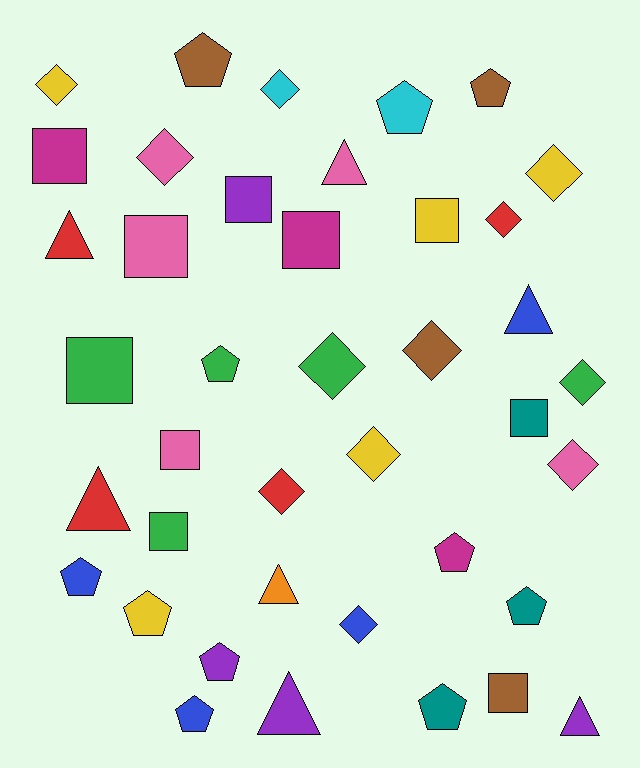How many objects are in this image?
There are 40 objects.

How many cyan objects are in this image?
There are 2 cyan objects.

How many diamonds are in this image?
There are 12 diamonds.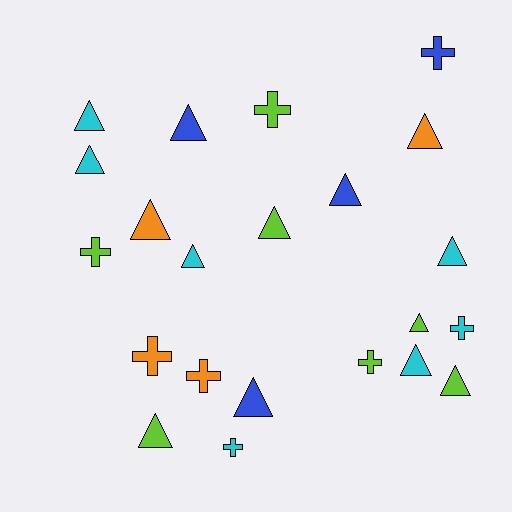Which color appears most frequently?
Lime, with 7 objects.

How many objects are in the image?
There are 22 objects.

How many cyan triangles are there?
There are 5 cyan triangles.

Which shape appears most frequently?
Triangle, with 14 objects.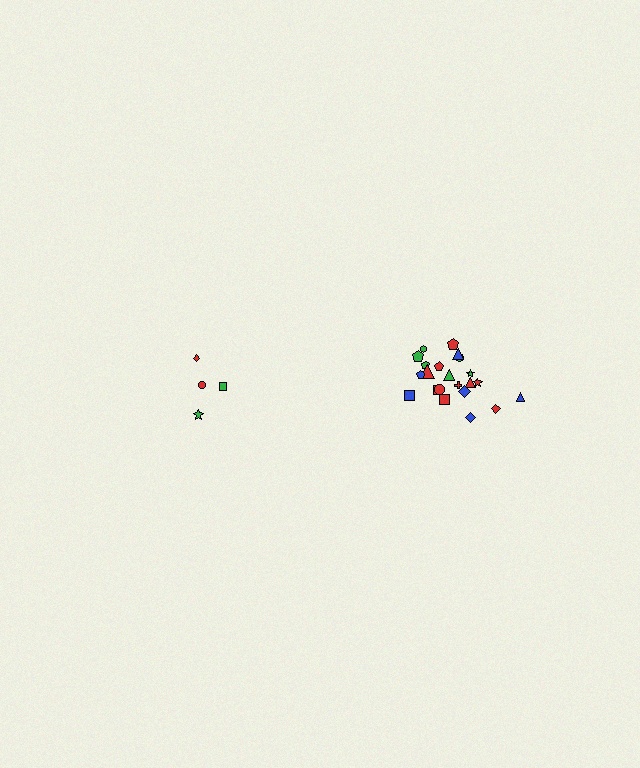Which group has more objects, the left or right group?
The right group.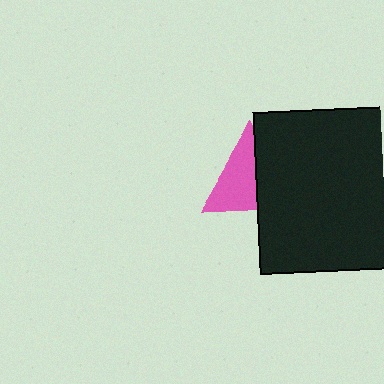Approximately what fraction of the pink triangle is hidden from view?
Roughly 44% of the pink triangle is hidden behind the black square.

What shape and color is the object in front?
The object in front is a black square.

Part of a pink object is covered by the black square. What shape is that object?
It is a triangle.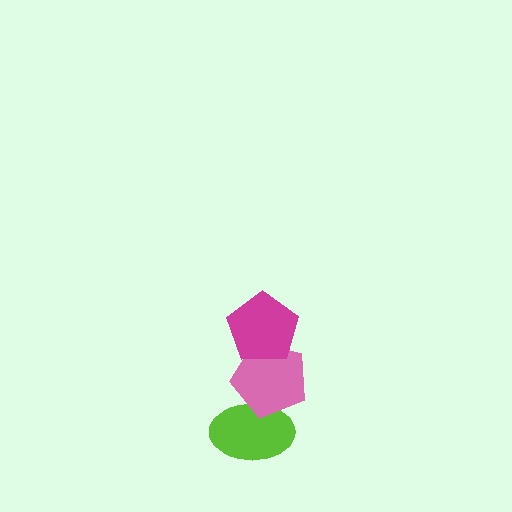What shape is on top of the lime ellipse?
The pink pentagon is on top of the lime ellipse.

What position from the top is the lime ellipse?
The lime ellipse is 3rd from the top.